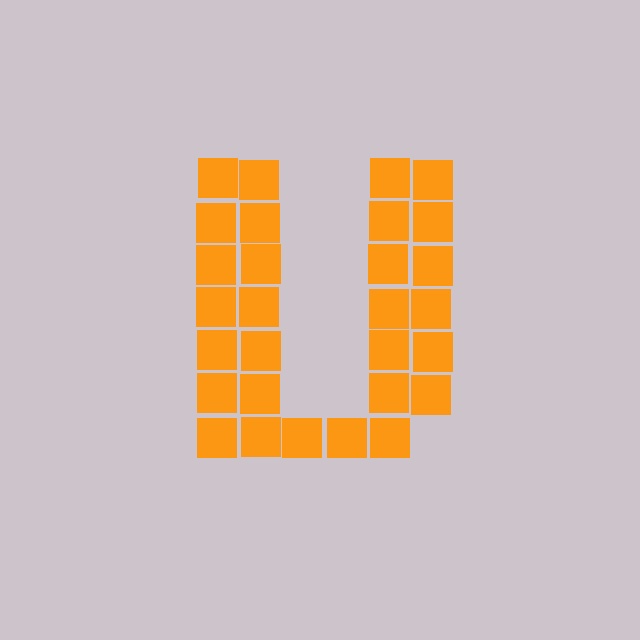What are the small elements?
The small elements are squares.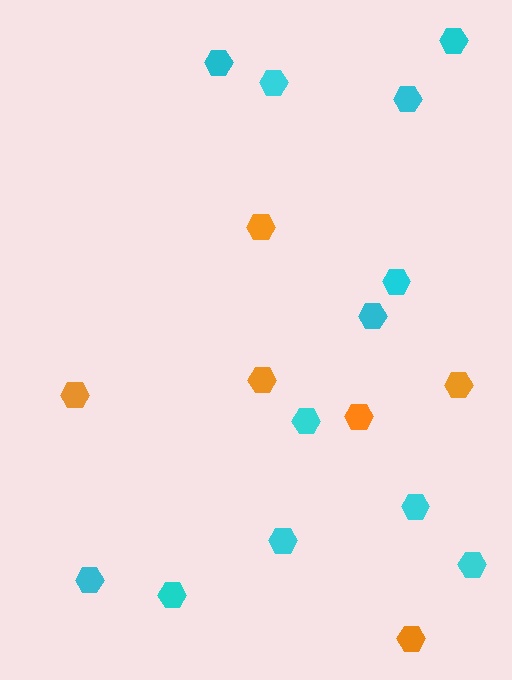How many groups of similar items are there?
There are 2 groups: one group of orange hexagons (6) and one group of cyan hexagons (12).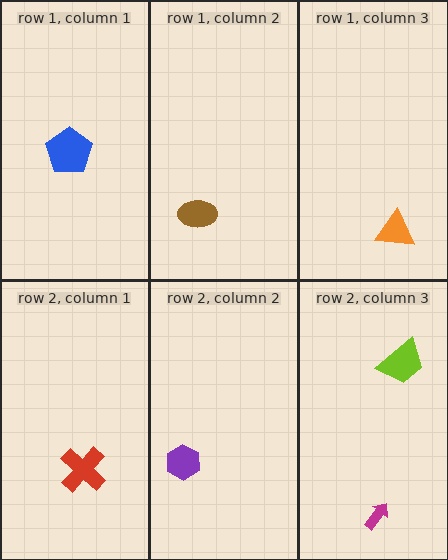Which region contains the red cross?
The row 2, column 1 region.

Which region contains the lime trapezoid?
The row 2, column 3 region.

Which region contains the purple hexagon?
The row 2, column 2 region.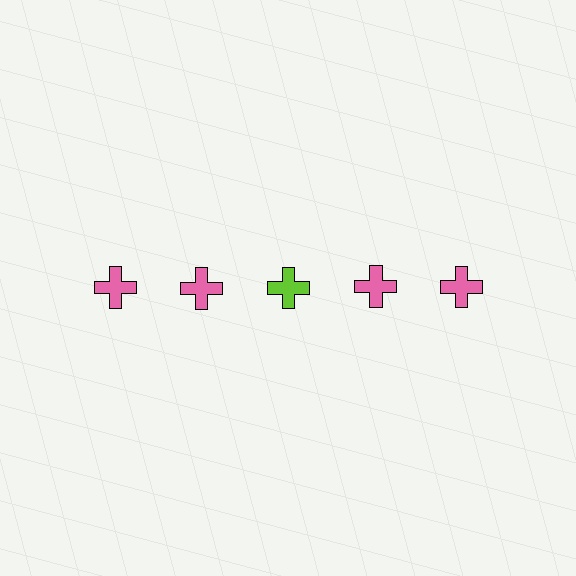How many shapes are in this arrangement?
There are 5 shapes arranged in a grid pattern.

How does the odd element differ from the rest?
It has a different color: lime instead of pink.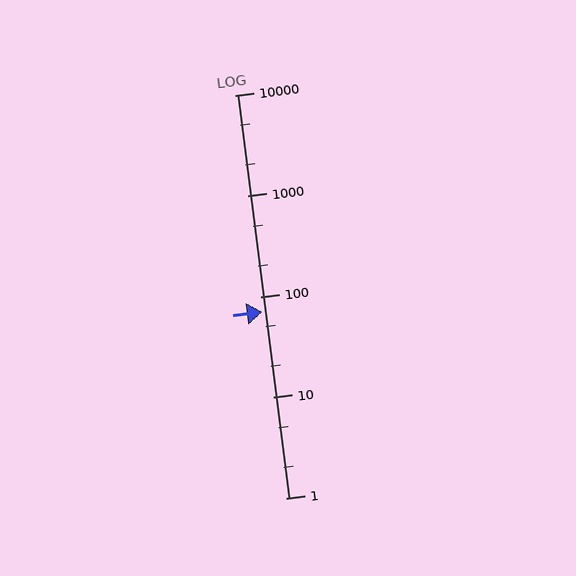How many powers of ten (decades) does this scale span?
The scale spans 4 decades, from 1 to 10000.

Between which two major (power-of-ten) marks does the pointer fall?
The pointer is between 10 and 100.